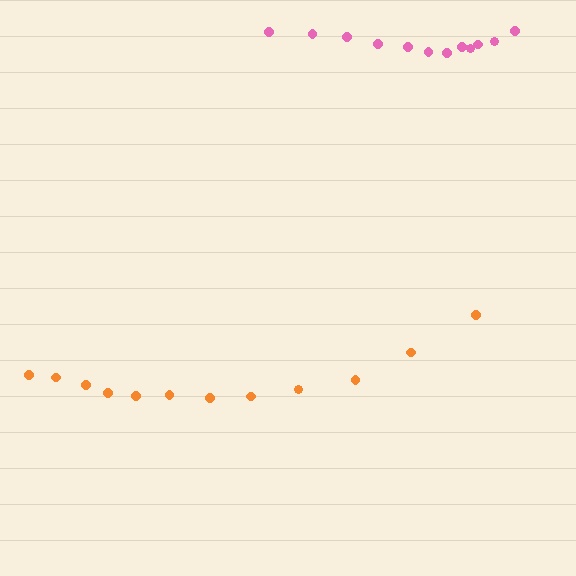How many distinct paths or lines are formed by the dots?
There are 2 distinct paths.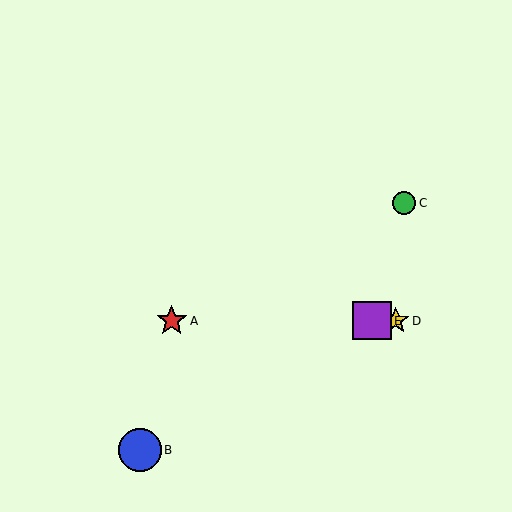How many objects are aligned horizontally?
3 objects (A, D, E) are aligned horizontally.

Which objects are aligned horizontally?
Objects A, D, E are aligned horizontally.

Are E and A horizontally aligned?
Yes, both are at y≈321.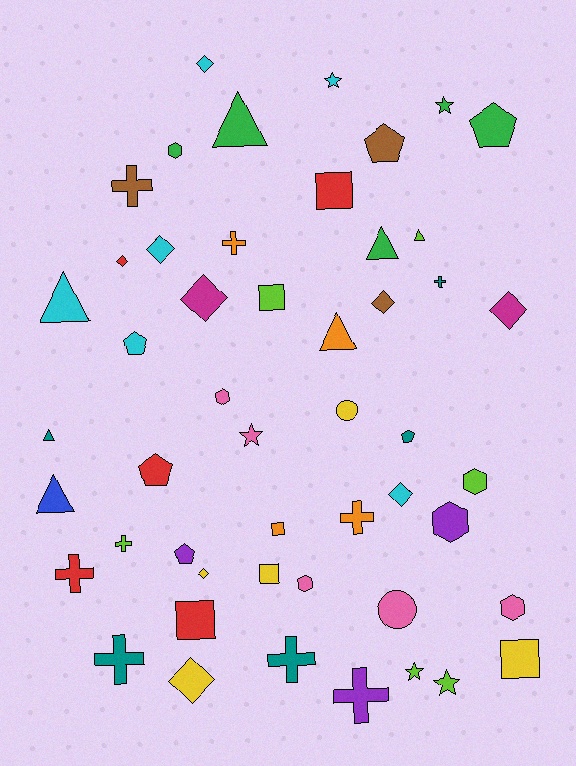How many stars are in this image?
There are 5 stars.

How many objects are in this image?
There are 50 objects.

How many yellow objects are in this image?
There are 5 yellow objects.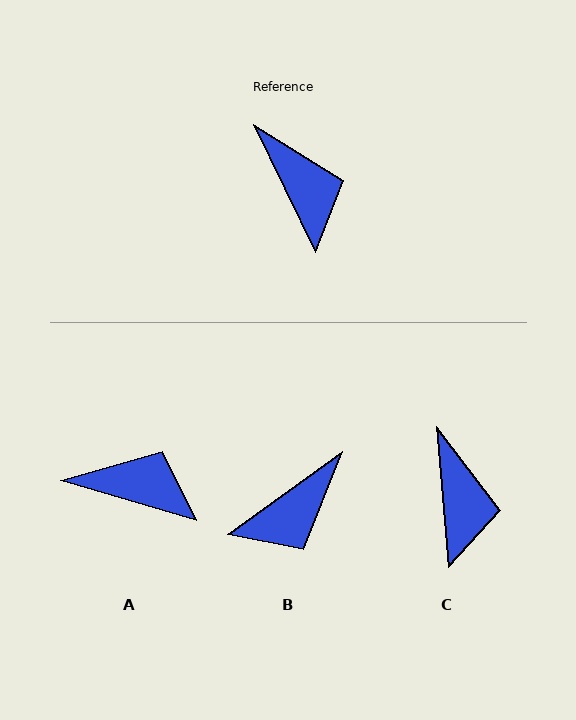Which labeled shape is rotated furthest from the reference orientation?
B, about 80 degrees away.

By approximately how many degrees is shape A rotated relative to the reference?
Approximately 48 degrees counter-clockwise.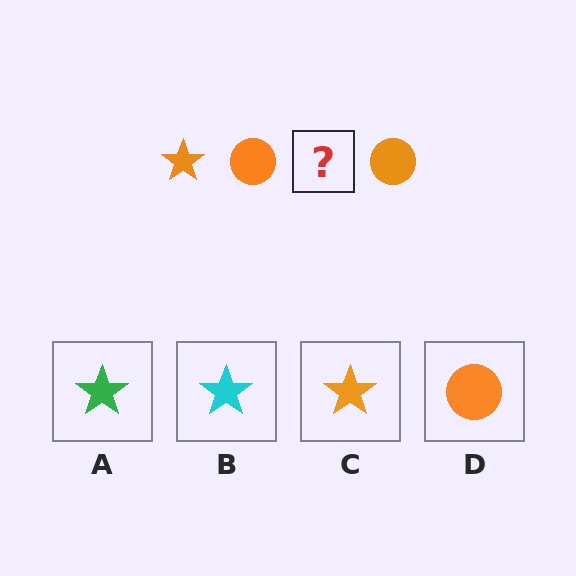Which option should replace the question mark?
Option C.